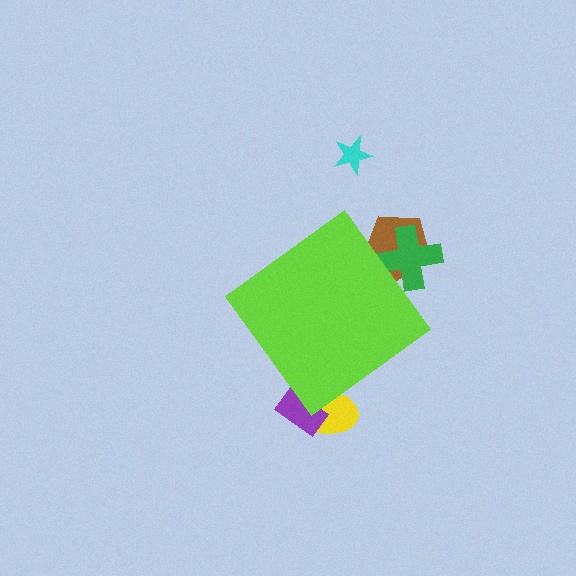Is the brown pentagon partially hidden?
Yes, the brown pentagon is partially hidden behind the lime diamond.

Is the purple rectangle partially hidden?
Yes, the purple rectangle is partially hidden behind the lime diamond.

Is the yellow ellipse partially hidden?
Yes, the yellow ellipse is partially hidden behind the lime diamond.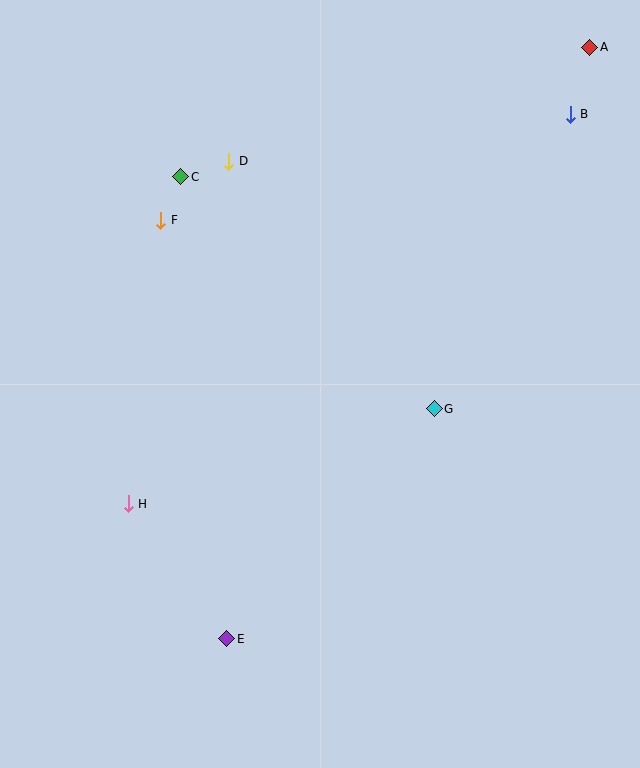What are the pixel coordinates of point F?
Point F is at (161, 220).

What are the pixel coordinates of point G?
Point G is at (434, 409).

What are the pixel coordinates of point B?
Point B is at (570, 114).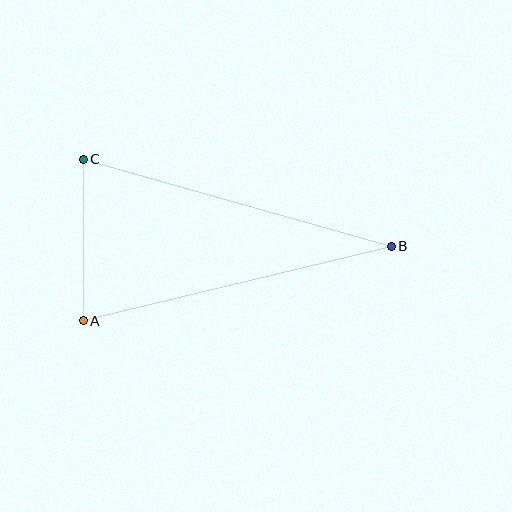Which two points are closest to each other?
Points A and C are closest to each other.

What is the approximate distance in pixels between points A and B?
The distance between A and B is approximately 317 pixels.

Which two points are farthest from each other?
Points B and C are farthest from each other.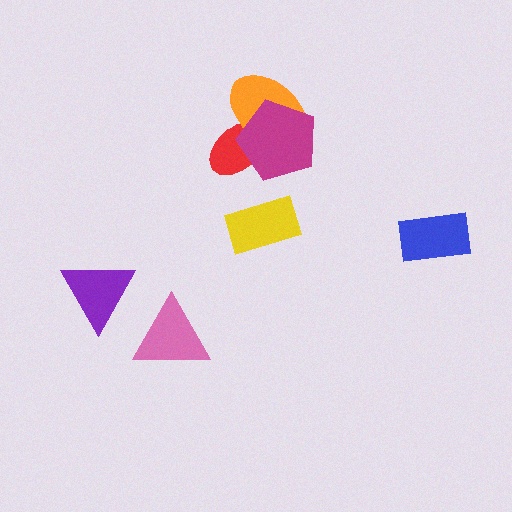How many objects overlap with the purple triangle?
0 objects overlap with the purple triangle.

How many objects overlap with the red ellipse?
2 objects overlap with the red ellipse.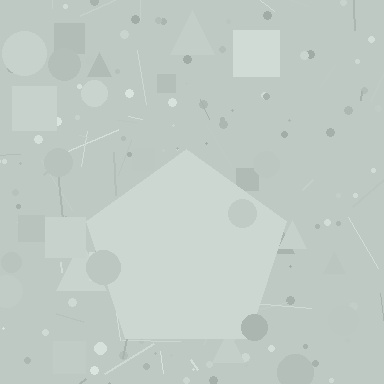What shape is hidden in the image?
A pentagon is hidden in the image.